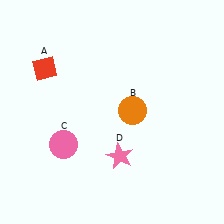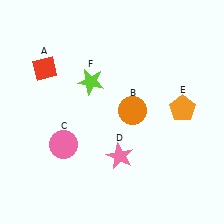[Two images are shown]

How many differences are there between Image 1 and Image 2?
There are 2 differences between the two images.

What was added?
An orange pentagon (E), a lime star (F) were added in Image 2.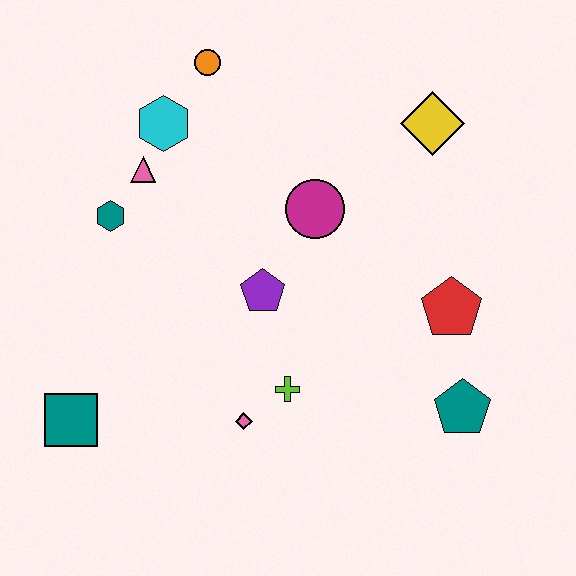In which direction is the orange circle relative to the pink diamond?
The orange circle is above the pink diamond.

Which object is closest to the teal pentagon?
The red pentagon is closest to the teal pentagon.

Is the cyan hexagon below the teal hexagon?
No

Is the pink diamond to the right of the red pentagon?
No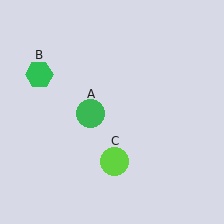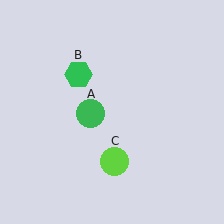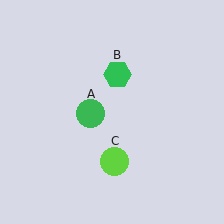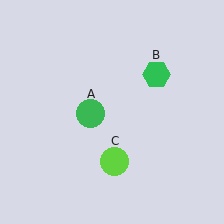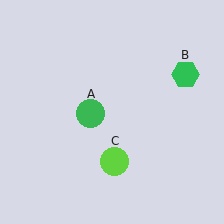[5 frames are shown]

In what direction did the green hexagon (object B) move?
The green hexagon (object B) moved right.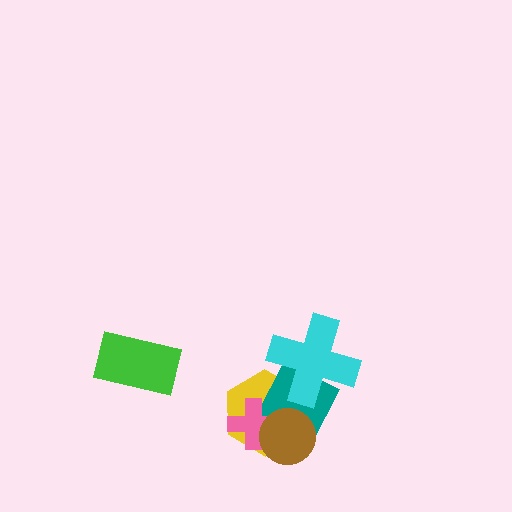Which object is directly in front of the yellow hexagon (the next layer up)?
The teal diamond is directly in front of the yellow hexagon.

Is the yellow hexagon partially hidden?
Yes, it is partially covered by another shape.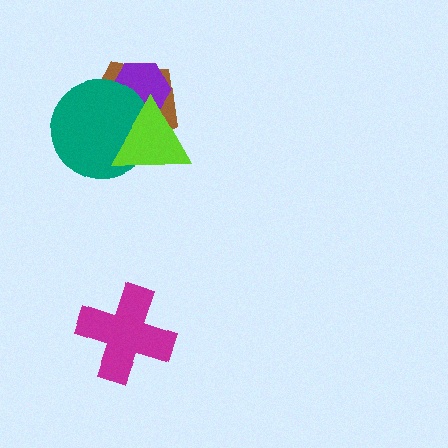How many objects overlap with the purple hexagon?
3 objects overlap with the purple hexagon.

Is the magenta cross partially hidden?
No, no other shape covers it.